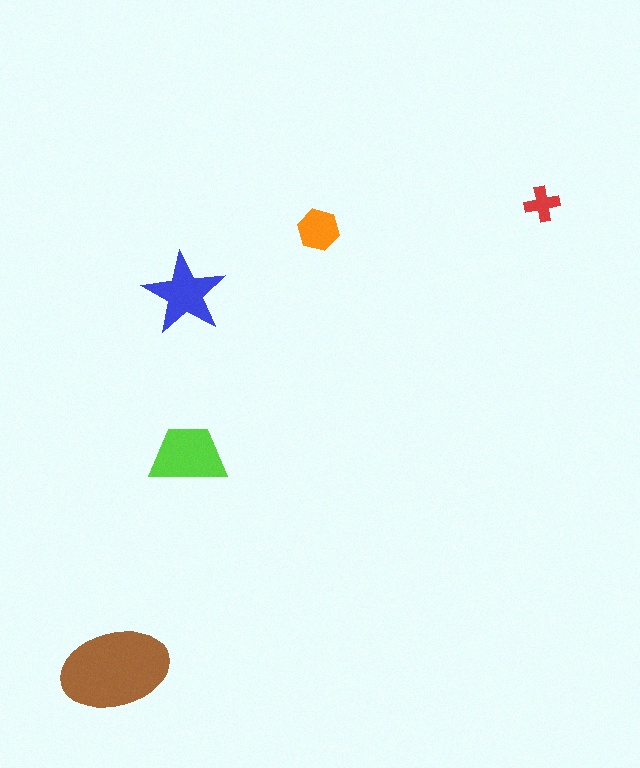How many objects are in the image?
There are 5 objects in the image.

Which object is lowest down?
The brown ellipse is bottommost.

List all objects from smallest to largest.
The red cross, the orange hexagon, the blue star, the lime trapezoid, the brown ellipse.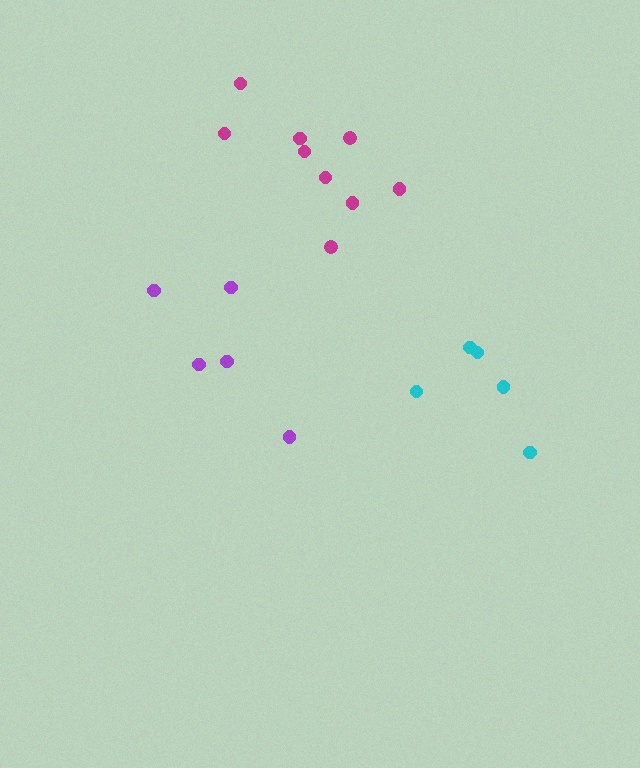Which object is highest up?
The magenta cluster is topmost.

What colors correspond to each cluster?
The clusters are colored: magenta, cyan, purple.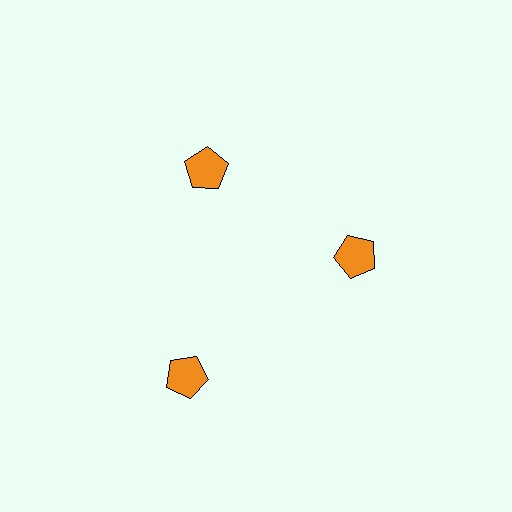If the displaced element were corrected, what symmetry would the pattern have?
It would have 3-fold rotational symmetry — the pattern would map onto itself every 120 degrees.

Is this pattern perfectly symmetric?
No. The 3 orange pentagons are arranged in a ring, but one element near the 7 o'clock position is pushed outward from the center, breaking the 3-fold rotational symmetry.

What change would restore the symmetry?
The symmetry would be restored by moving it inward, back onto the ring so that all 3 pentagons sit at equal angles and equal distance from the center.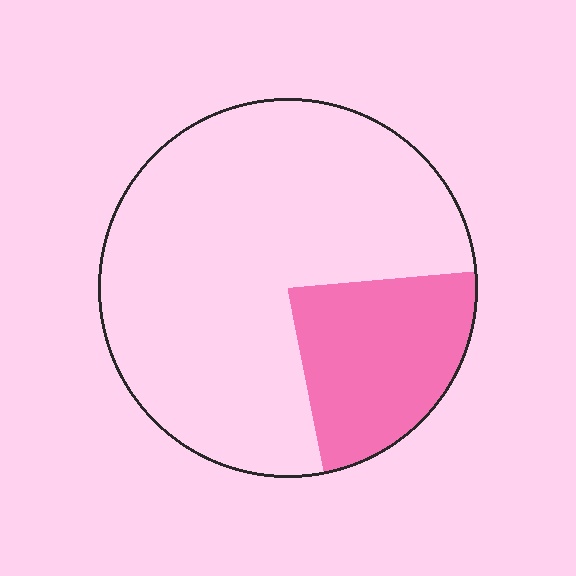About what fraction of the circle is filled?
About one quarter (1/4).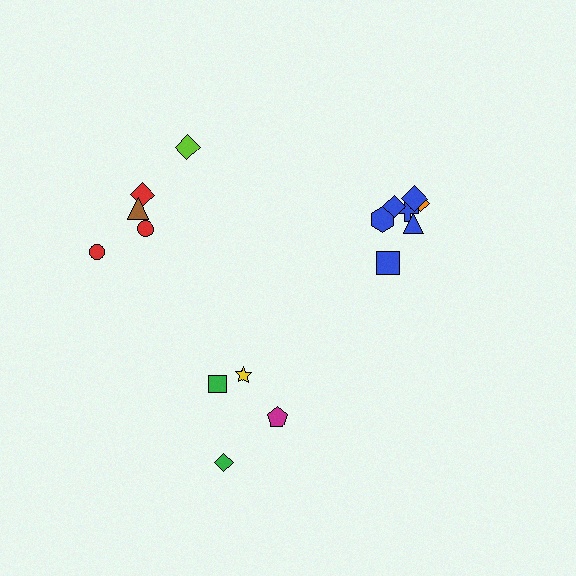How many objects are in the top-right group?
There are 7 objects.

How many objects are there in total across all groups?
There are 16 objects.